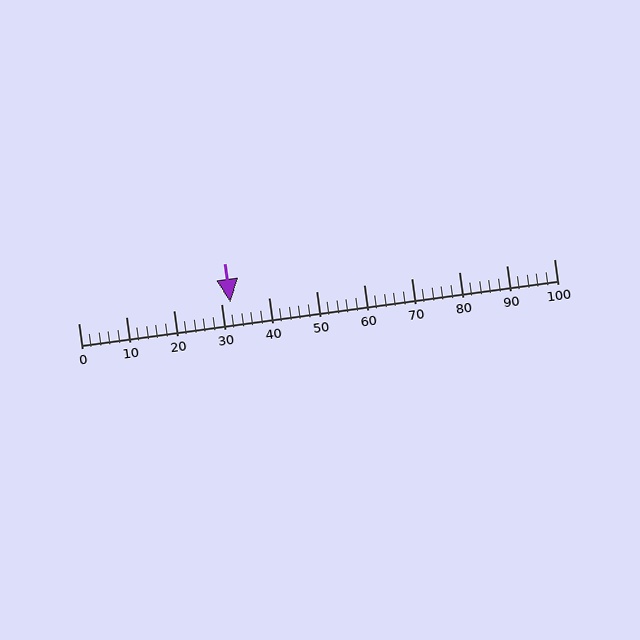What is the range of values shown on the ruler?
The ruler shows values from 0 to 100.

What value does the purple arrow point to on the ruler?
The purple arrow points to approximately 32.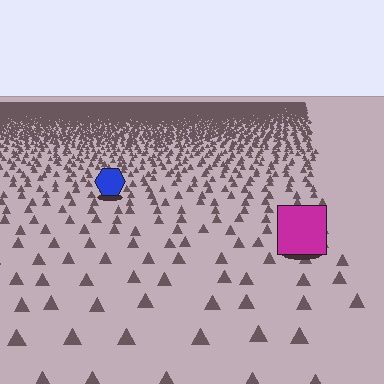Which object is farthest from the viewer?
The blue hexagon is farthest from the viewer. It appears smaller and the ground texture around it is denser.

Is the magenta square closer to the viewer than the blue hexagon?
Yes. The magenta square is closer — you can tell from the texture gradient: the ground texture is coarser near it.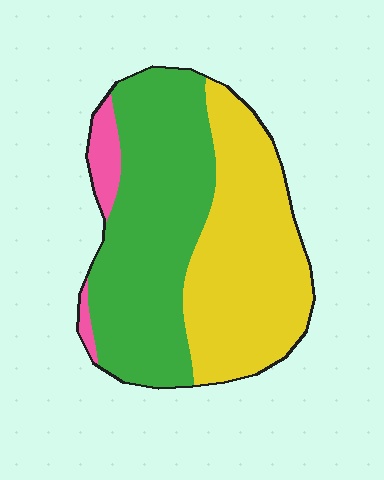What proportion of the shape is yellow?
Yellow covers roughly 45% of the shape.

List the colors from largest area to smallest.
From largest to smallest: green, yellow, pink.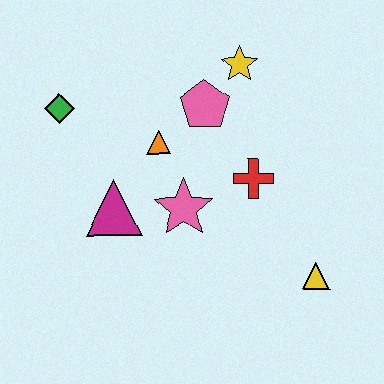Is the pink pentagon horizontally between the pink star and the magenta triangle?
No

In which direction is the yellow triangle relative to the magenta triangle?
The yellow triangle is to the right of the magenta triangle.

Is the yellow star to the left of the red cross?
Yes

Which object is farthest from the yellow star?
The yellow triangle is farthest from the yellow star.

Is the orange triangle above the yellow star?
No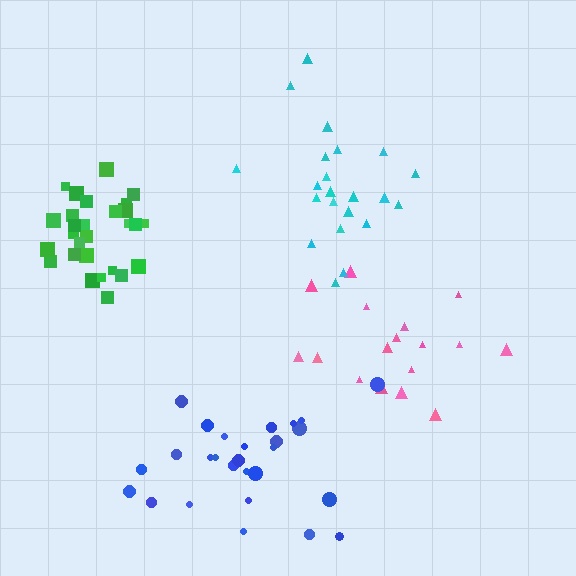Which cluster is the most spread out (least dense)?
Pink.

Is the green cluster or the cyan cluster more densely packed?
Green.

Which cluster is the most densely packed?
Green.